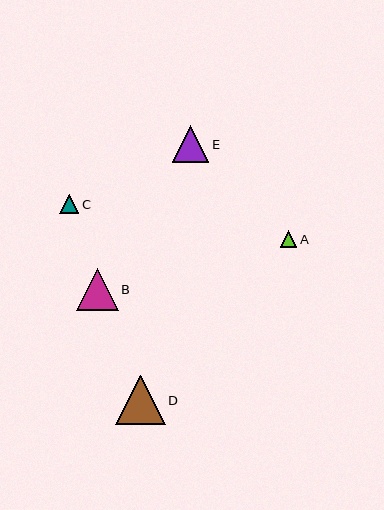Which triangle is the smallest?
Triangle A is the smallest with a size of approximately 17 pixels.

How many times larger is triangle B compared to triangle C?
Triangle B is approximately 2.3 times the size of triangle C.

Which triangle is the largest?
Triangle D is the largest with a size of approximately 50 pixels.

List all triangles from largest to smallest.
From largest to smallest: D, B, E, C, A.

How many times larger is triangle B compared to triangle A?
Triangle B is approximately 2.5 times the size of triangle A.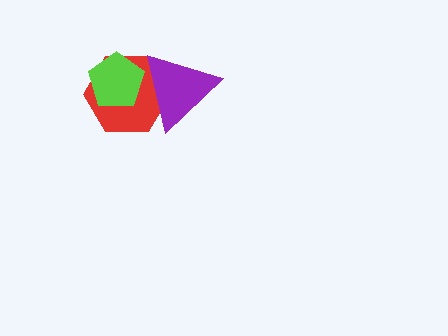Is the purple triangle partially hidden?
No, no other shape covers it.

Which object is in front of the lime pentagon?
The purple triangle is in front of the lime pentagon.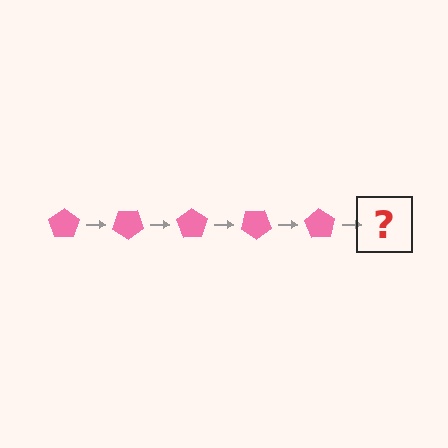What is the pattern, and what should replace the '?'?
The pattern is that the pentagon rotates 35 degrees each step. The '?' should be a pink pentagon rotated 175 degrees.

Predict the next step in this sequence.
The next step is a pink pentagon rotated 175 degrees.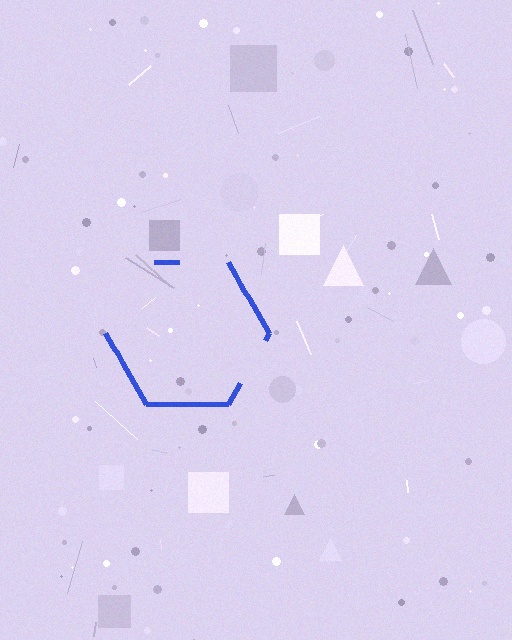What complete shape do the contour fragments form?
The contour fragments form a hexagon.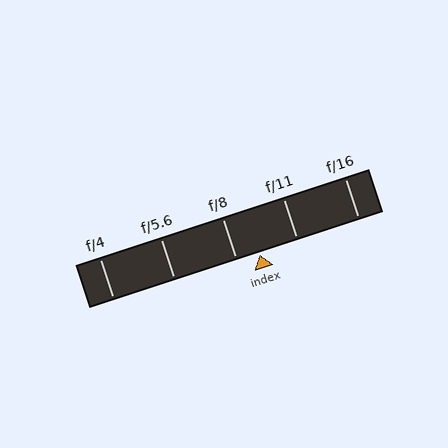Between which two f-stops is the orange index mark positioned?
The index mark is between f/8 and f/11.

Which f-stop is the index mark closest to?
The index mark is closest to f/8.